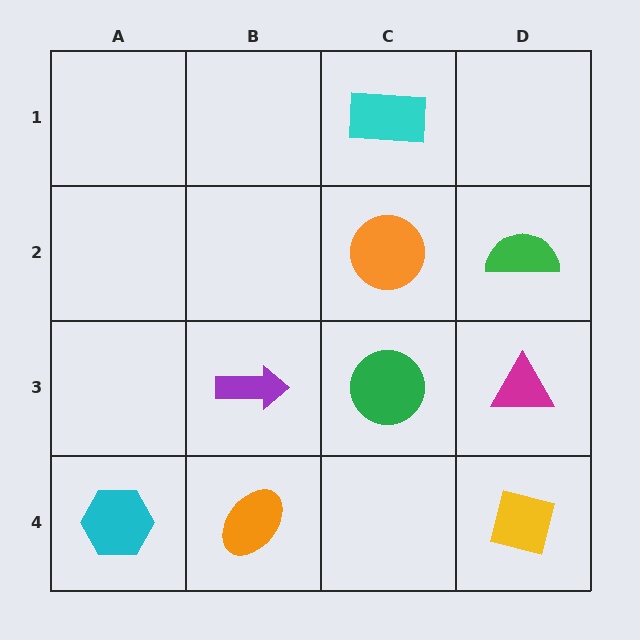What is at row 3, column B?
A purple arrow.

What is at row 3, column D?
A magenta triangle.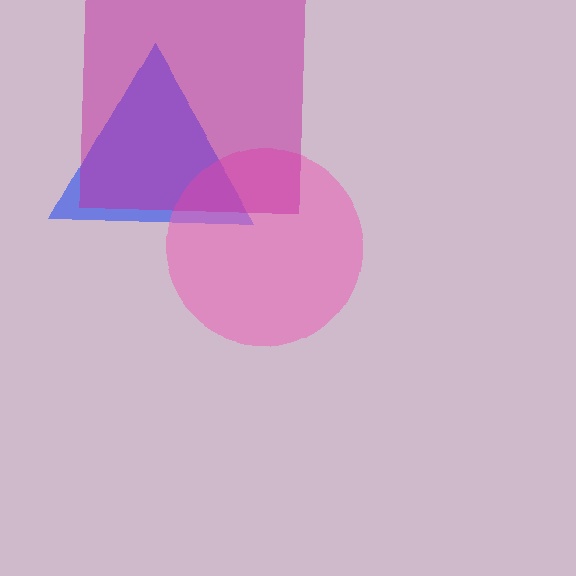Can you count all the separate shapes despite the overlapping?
Yes, there are 3 separate shapes.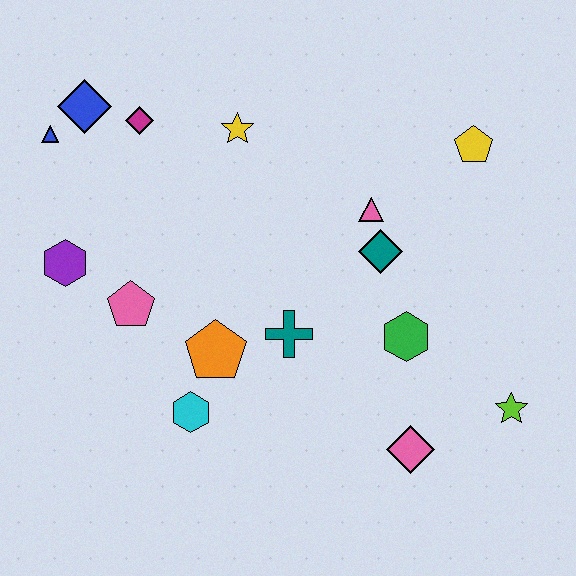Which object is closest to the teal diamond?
The pink triangle is closest to the teal diamond.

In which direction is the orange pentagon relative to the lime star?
The orange pentagon is to the left of the lime star.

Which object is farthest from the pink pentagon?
The lime star is farthest from the pink pentagon.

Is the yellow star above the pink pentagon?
Yes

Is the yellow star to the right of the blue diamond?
Yes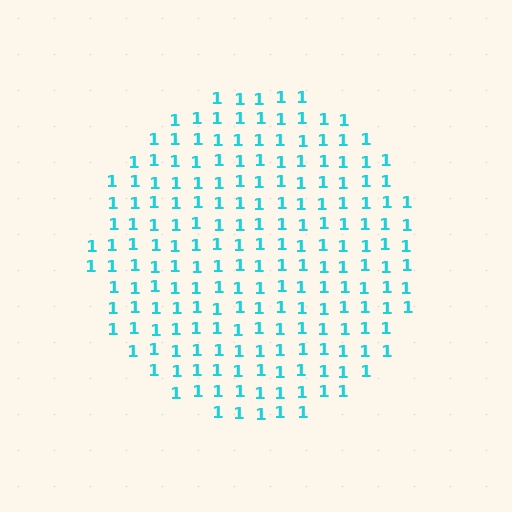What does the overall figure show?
The overall figure shows a circle.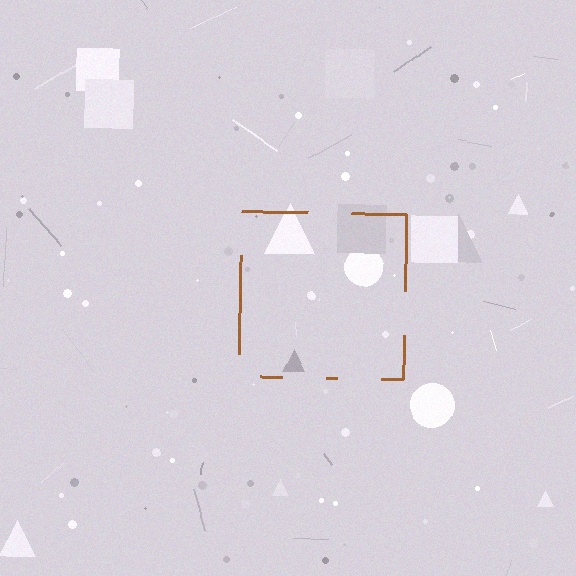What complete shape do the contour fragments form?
The contour fragments form a square.